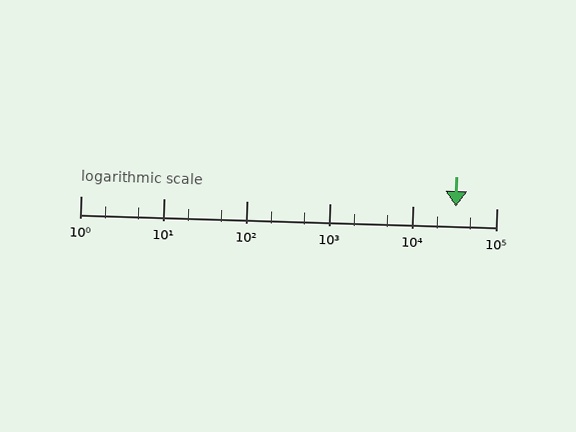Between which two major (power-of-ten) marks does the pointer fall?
The pointer is between 10000 and 100000.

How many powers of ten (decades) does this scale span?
The scale spans 5 decades, from 1 to 100000.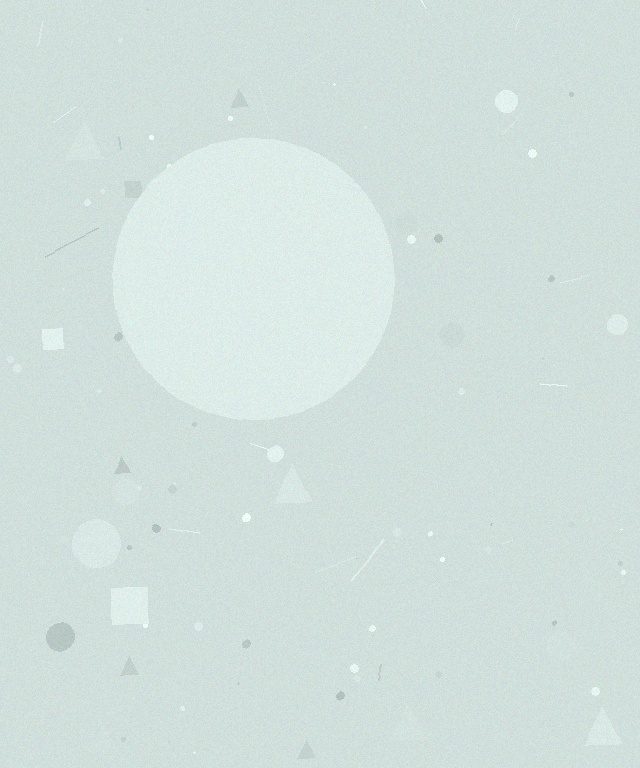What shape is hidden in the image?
A circle is hidden in the image.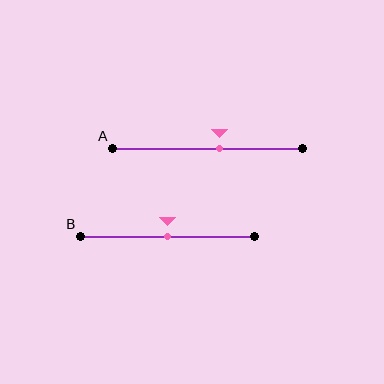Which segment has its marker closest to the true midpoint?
Segment B has its marker closest to the true midpoint.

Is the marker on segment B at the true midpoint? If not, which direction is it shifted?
Yes, the marker on segment B is at the true midpoint.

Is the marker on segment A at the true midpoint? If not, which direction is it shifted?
No, the marker on segment A is shifted to the right by about 6% of the segment length.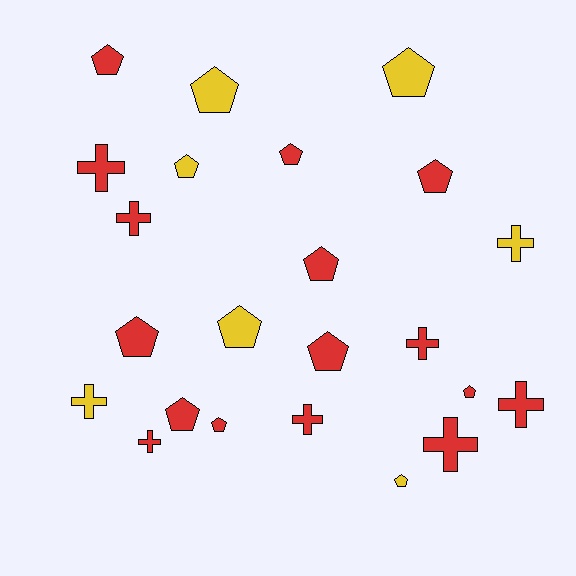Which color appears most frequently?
Red, with 16 objects.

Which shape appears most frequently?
Pentagon, with 14 objects.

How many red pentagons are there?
There are 9 red pentagons.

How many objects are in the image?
There are 23 objects.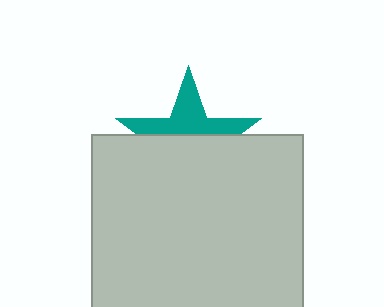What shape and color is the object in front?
The object in front is a light gray square.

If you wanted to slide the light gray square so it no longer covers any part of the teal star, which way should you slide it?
Slide it down — that is the most direct way to separate the two shapes.